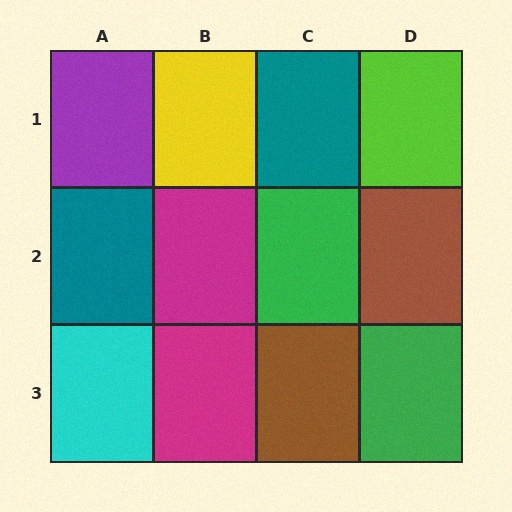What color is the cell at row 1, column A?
Purple.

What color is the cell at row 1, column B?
Yellow.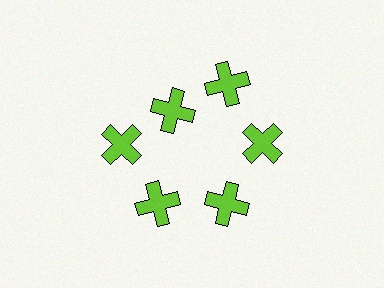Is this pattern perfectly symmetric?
No. The 6 lime crosses are arranged in a ring, but one element near the 11 o'clock position is pulled inward toward the center, breaking the 6-fold rotational symmetry.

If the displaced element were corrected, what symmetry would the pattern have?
It would have 6-fold rotational symmetry — the pattern would map onto itself every 60 degrees.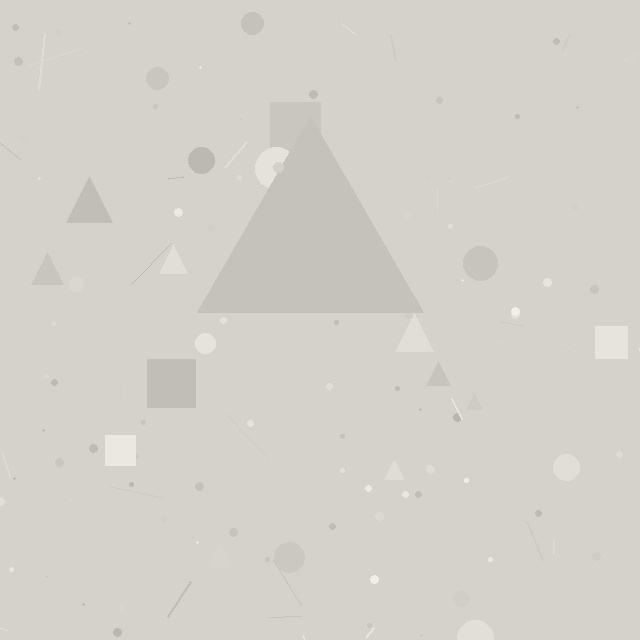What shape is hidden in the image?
A triangle is hidden in the image.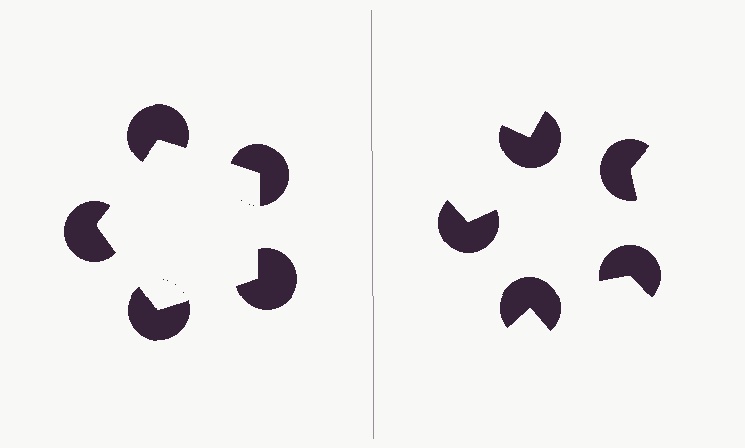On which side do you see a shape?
An illusory pentagon appears on the left side. On the right side the wedge cuts are rotated, so no coherent shape forms.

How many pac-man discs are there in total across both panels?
10 — 5 on each side.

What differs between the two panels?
The pac-man discs are positioned identically on both sides; only the wedge orientations differ. On the left they align to a pentagon; on the right they are misaligned.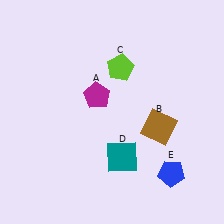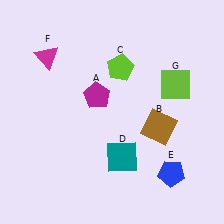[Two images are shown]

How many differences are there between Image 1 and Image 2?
There are 2 differences between the two images.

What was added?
A magenta triangle (F), a lime square (G) were added in Image 2.